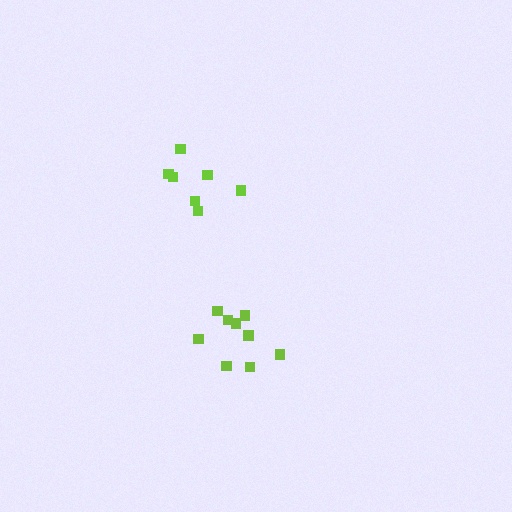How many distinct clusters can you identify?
There are 2 distinct clusters.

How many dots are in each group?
Group 1: 7 dots, Group 2: 9 dots (16 total).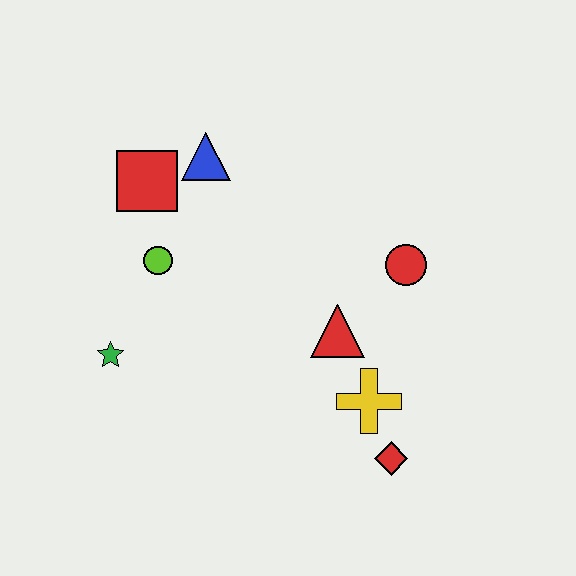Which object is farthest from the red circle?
The green star is farthest from the red circle.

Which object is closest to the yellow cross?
The red diamond is closest to the yellow cross.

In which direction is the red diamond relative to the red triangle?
The red diamond is below the red triangle.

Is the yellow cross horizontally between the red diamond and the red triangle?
Yes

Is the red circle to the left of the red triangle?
No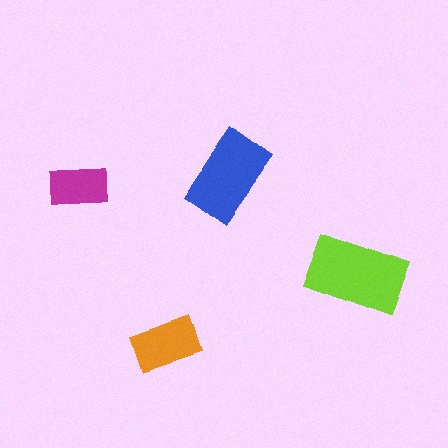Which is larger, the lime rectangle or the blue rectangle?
The lime one.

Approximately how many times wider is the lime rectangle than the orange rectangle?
About 1.5 times wider.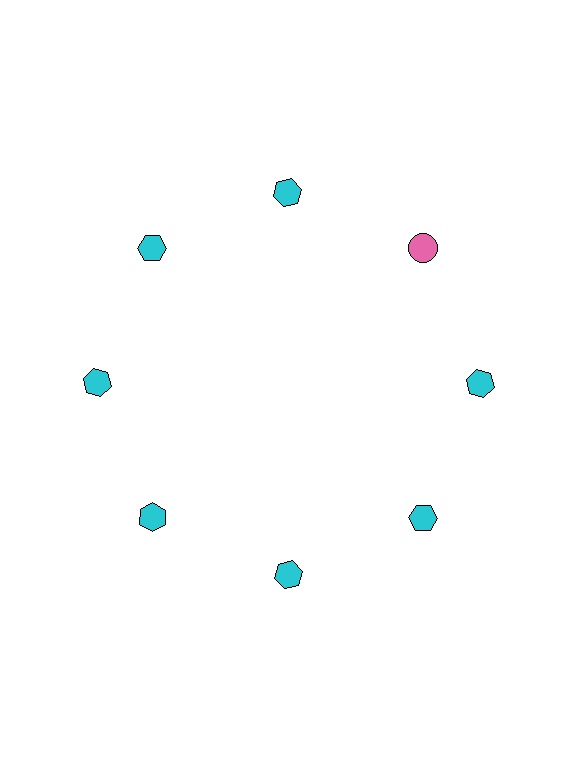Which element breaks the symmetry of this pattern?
The pink circle at roughly the 2 o'clock position breaks the symmetry. All other shapes are cyan hexagons.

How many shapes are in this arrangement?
There are 8 shapes arranged in a ring pattern.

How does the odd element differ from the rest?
It differs in both color (pink instead of cyan) and shape (circle instead of hexagon).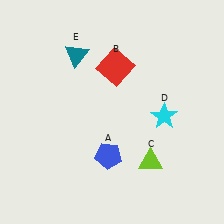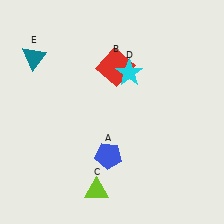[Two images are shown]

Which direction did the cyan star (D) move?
The cyan star (D) moved up.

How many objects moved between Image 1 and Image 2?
3 objects moved between the two images.